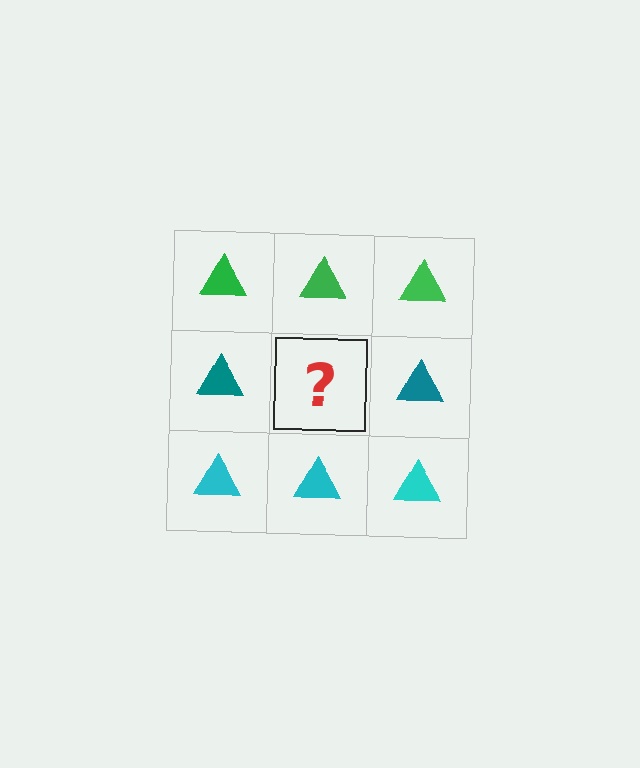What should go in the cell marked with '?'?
The missing cell should contain a teal triangle.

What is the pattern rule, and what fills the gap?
The rule is that each row has a consistent color. The gap should be filled with a teal triangle.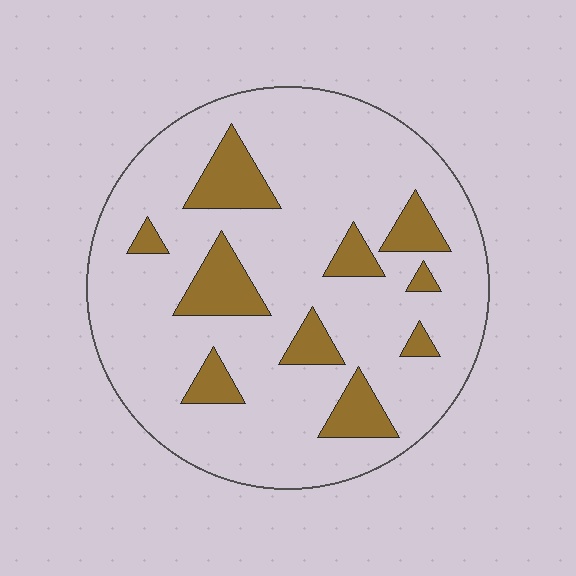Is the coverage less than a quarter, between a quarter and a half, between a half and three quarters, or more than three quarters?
Less than a quarter.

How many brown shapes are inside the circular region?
10.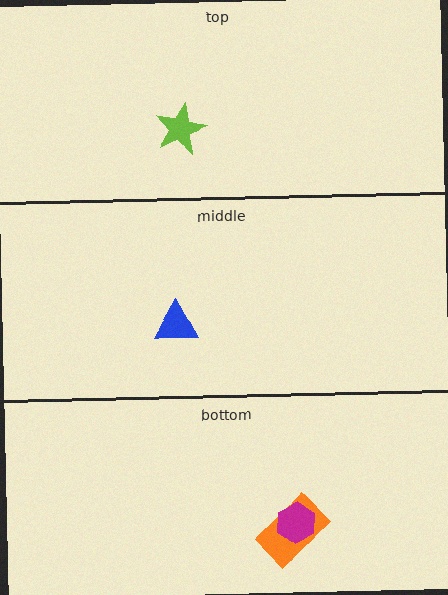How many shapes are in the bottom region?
2.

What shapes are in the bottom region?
The orange rectangle, the magenta hexagon.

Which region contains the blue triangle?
The middle region.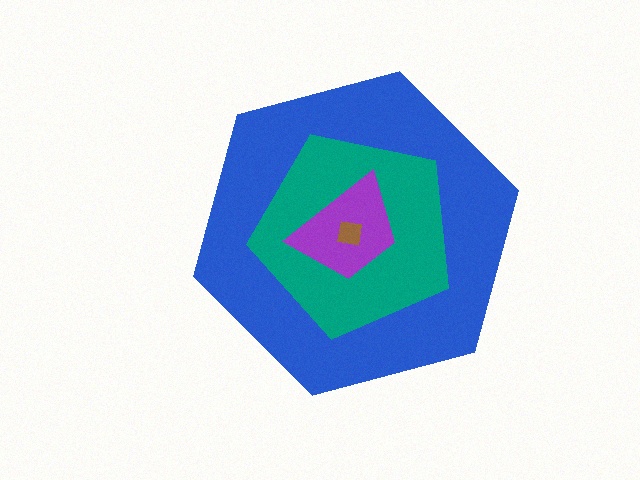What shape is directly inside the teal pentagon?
The purple trapezoid.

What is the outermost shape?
The blue hexagon.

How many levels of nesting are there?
4.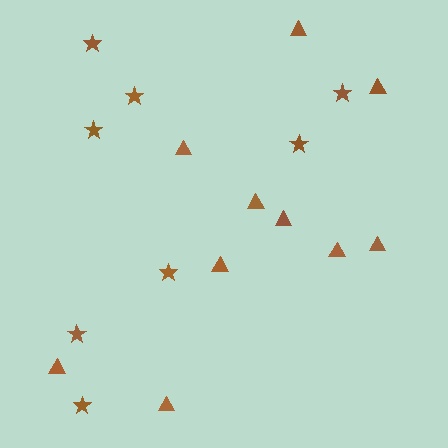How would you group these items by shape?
There are 2 groups: one group of triangles (10) and one group of stars (8).